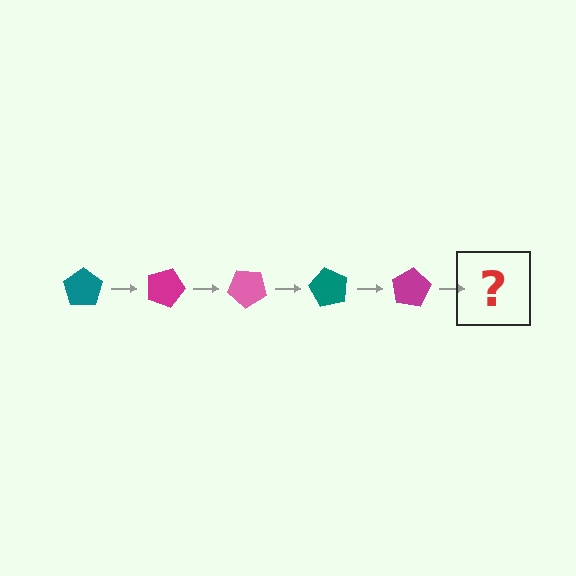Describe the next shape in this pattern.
It should be a pink pentagon, rotated 100 degrees from the start.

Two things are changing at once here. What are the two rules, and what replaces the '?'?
The two rules are that it rotates 20 degrees each step and the color cycles through teal, magenta, and pink. The '?' should be a pink pentagon, rotated 100 degrees from the start.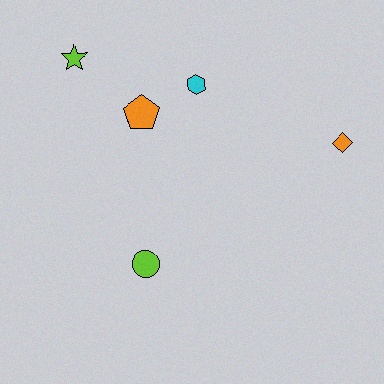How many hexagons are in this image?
There is 1 hexagon.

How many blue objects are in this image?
There are no blue objects.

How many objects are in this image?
There are 5 objects.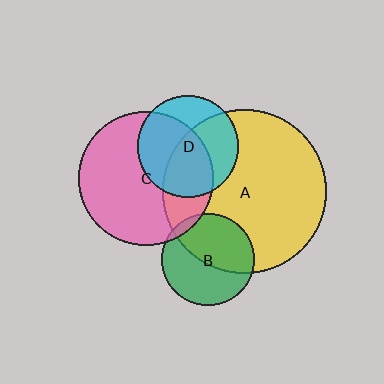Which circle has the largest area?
Circle A (yellow).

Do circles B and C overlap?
Yes.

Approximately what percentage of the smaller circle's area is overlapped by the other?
Approximately 5%.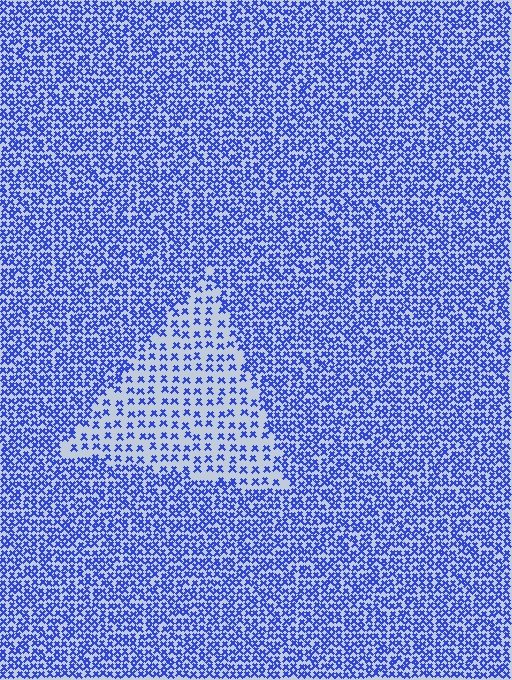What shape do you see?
I see a triangle.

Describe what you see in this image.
The image contains small blue elements arranged at two different densities. A triangle-shaped region is visible where the elements are less densely packed than the surrounding area.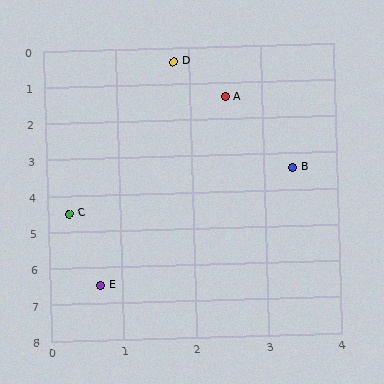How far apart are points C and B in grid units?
Points C and B are about 3.3 grid units apart.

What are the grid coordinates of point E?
Point E is at approximately (0.7, 6.5).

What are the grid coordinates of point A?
Point A is at approximately (2.5, 1.4).